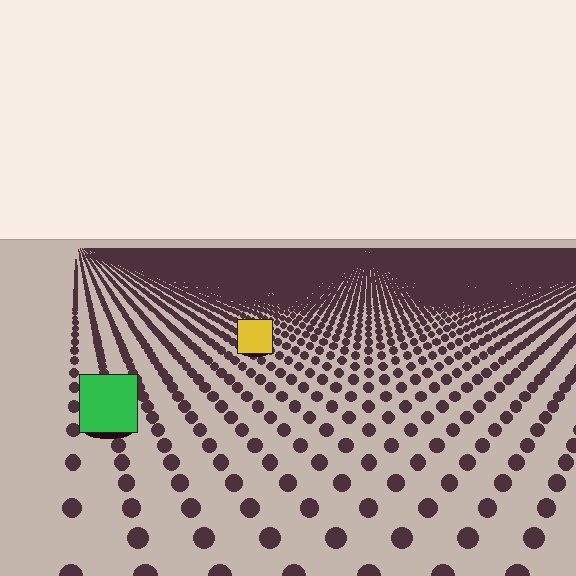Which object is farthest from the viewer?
The yellow square is farthest from the viewer. It appears smaller and the ground texture around it is denser.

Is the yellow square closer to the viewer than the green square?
No. The green square is closer — you can tell from the texture gradient: the ground texture is coarser near it.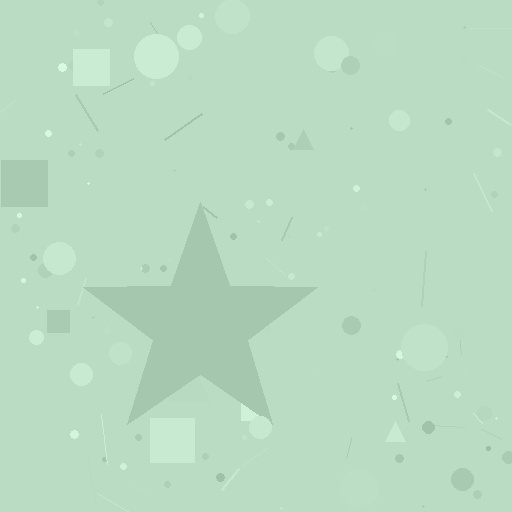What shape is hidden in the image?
A star is hidden in the image.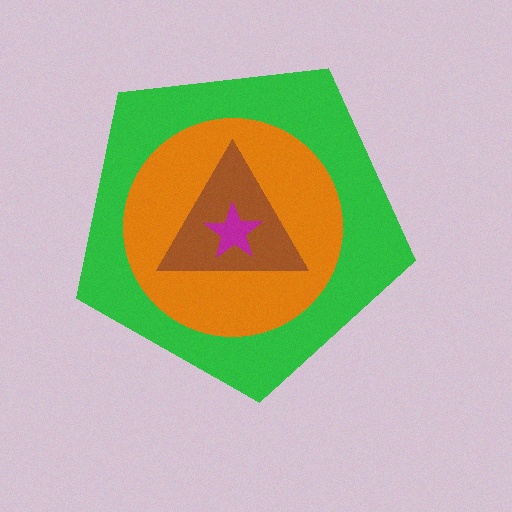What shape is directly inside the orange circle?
The brown triangle.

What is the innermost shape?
The magenta star.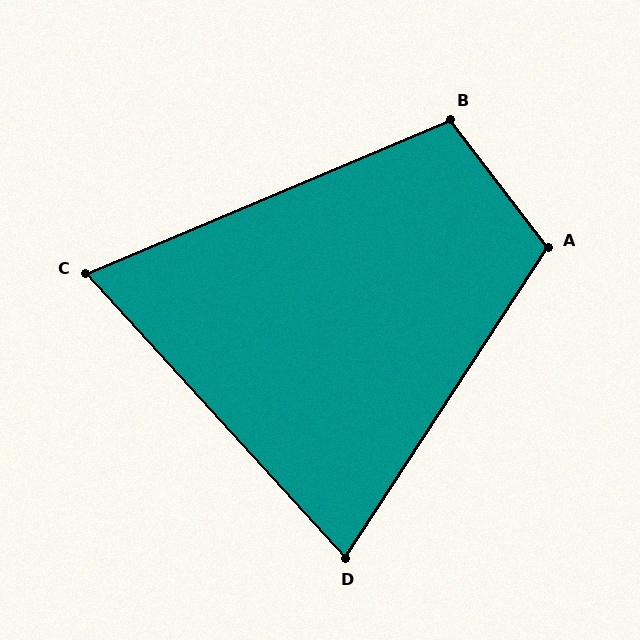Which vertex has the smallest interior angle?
C, at approximately 70 degrees.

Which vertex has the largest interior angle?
A, at approximately 110 degrees.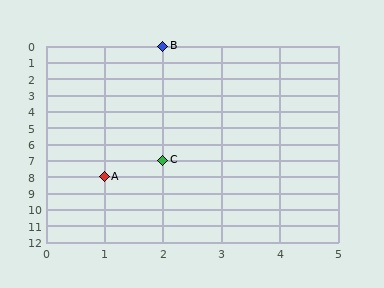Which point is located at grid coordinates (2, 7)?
Point C is at (2, 7).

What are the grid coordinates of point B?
Point B is at grid coordinates (2, 0).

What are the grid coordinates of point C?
Point C is at grid coordinates (2, 7).